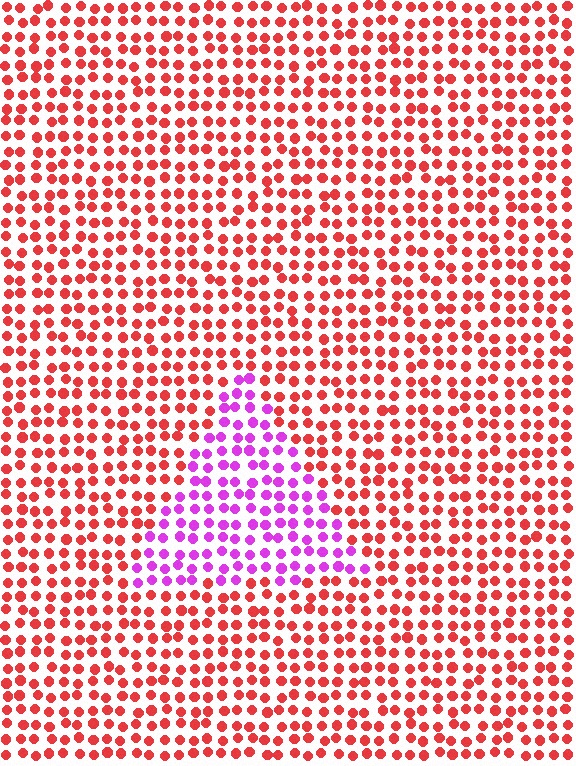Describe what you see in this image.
The image is filled with small red elements in a uniform arrangement. A triangle-shaped region is visible where the elements are tinted to a slightly different hue, forming a subtle color boundary.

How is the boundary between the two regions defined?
The boundary is defined purely by a slight shift in hue (about 61 degrees). Spacing, size, and orientation are identical on both sides.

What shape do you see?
I see a triangle.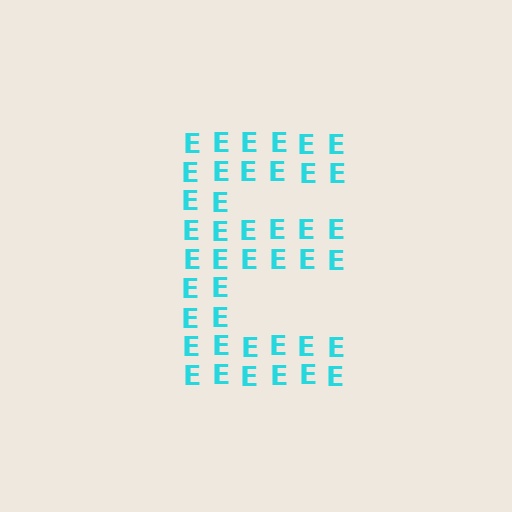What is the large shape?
The large shape is the letter E.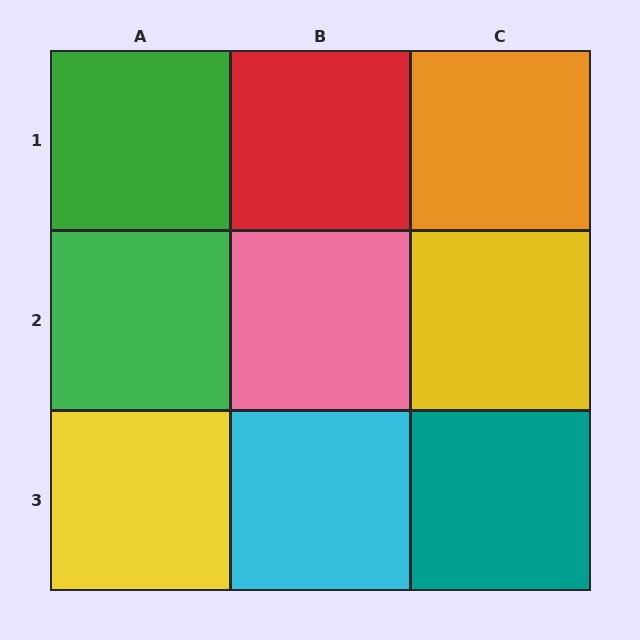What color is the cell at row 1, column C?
Orange.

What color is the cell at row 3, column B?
Cyan.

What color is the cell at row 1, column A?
Green.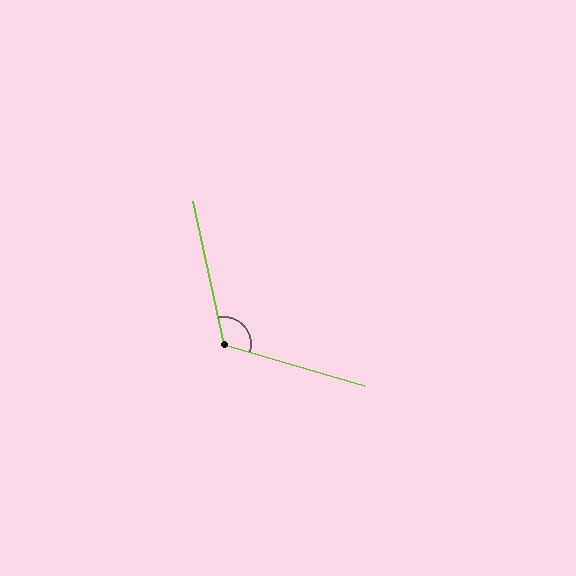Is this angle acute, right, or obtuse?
It is obtuse.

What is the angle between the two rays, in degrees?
Approximately 118 degrees.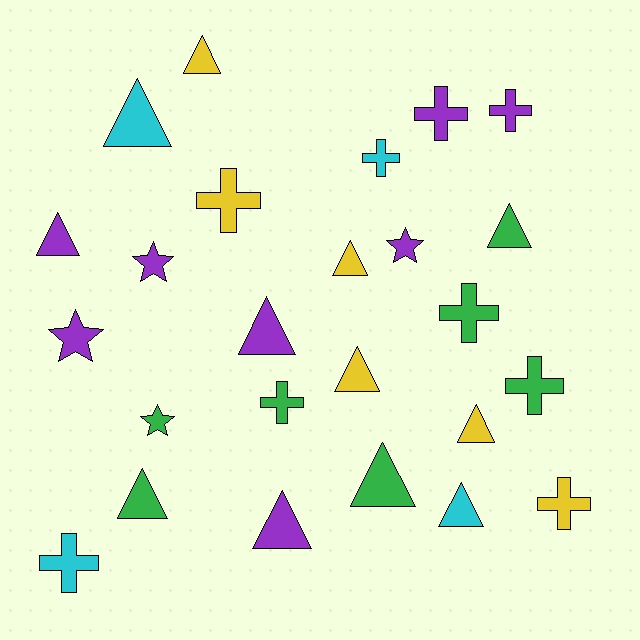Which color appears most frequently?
Purple, with 8 objects.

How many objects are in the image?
There are 25 objects.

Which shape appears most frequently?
Triangle, with 12 objects.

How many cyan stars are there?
There are no cyan stars.